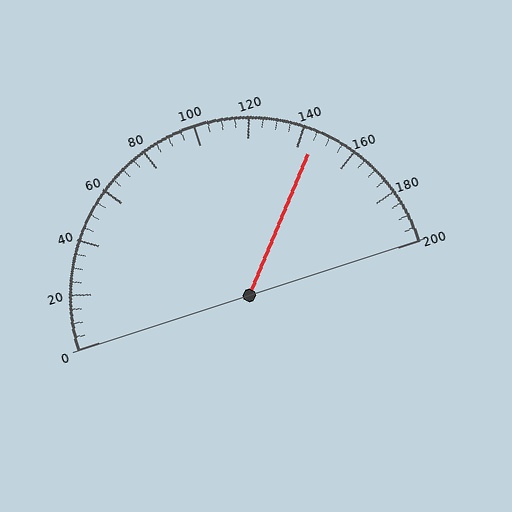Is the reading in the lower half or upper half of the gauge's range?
The reading is in the upper half of the range (0 to 200).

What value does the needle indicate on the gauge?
The needle indicates approximately 145.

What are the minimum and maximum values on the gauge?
The gauge ranges from 0 to 200.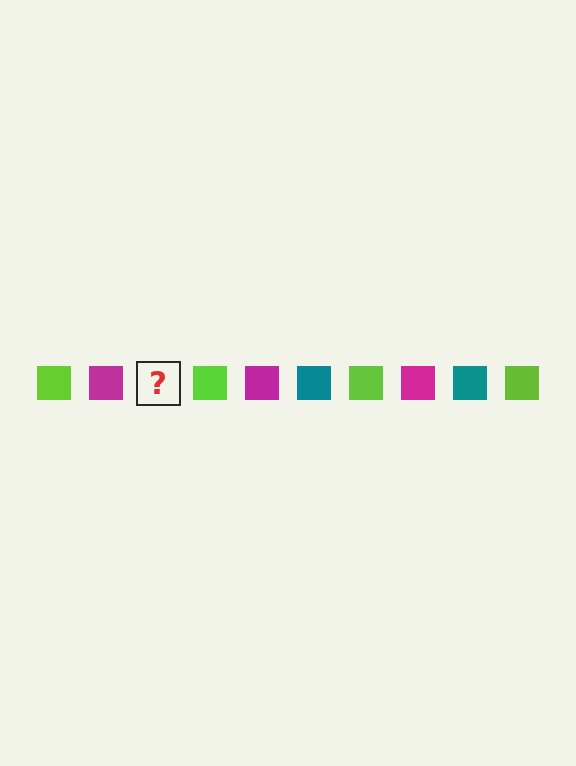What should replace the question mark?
The question mark should be replaced with a teal square.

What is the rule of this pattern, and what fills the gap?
The rule is that the pattern cycles through lime, magenta, teal squares. The gap should be filled with a teal square.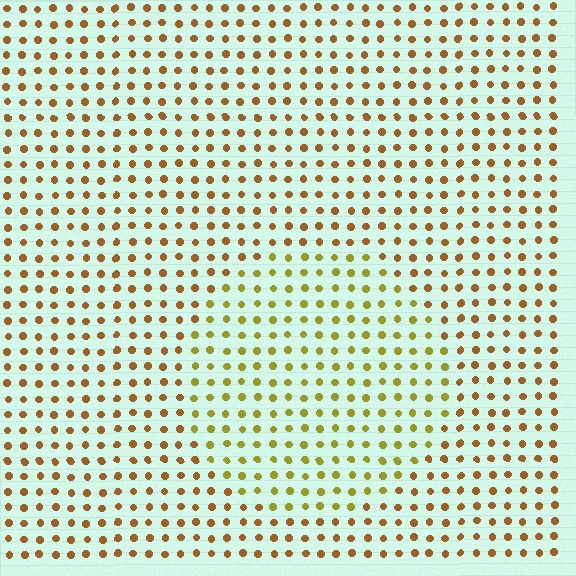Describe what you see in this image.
The image is filled with small brown elements in a uniform arrangement. A circle-shaped region is visible where the elements are tinted to a slightly different hue, forming a subtle color boundary.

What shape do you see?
I see a circle.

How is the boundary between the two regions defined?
The boundary is defined purely by a slight shift in hue (about 32 degrees). Spacing, size, and orientation are identical on both sides.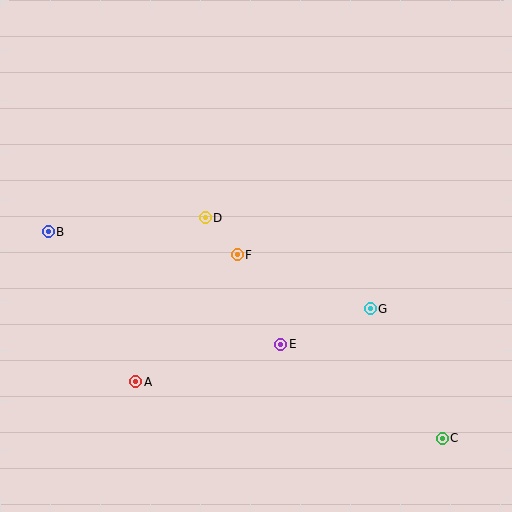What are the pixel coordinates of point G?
Point G is at (370, 309).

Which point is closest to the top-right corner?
Point G is closest to the top-right corner.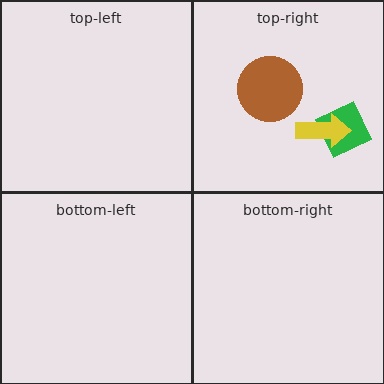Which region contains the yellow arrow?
The top-right region.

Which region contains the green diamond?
The top-right region.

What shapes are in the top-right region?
The brown circle, the green diamond, the yellow arrow.